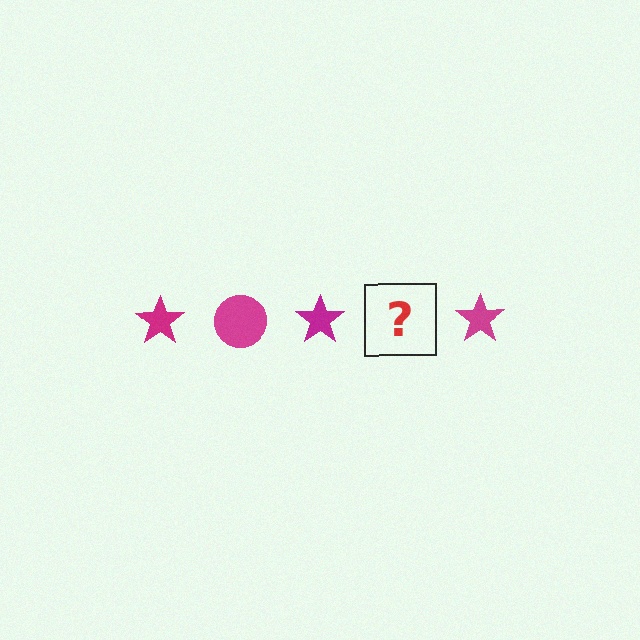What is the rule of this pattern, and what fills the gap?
The rule is that the pattern cycles through star, circle shapes in magenta. The gap should be filled with a magenta circle.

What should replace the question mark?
The question mark should be replaced with a magenta circle.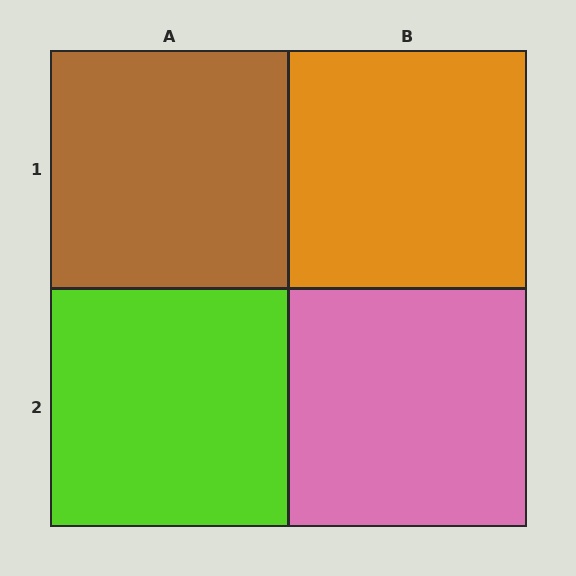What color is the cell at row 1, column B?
Orange.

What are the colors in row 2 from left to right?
Lime, pink.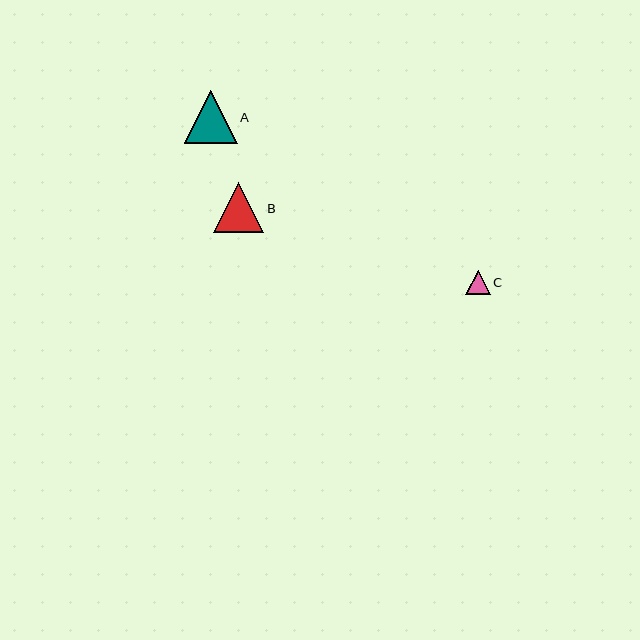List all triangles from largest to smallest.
From largest to smallest: A, B, C.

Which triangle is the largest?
Triangle A is the largest with a size of approximately 53 pixels.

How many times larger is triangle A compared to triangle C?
Triangle A is approximately 2.2 times the size of triangle C.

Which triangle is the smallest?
Triangle C is the smallest with a size of approximately 24 pixels.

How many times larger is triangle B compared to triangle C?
Triangle B is approximately 2.1 times the size of triangle C.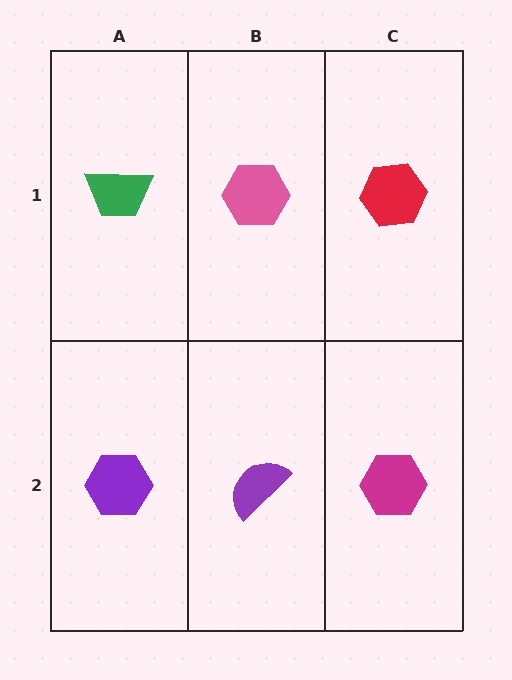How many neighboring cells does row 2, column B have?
3.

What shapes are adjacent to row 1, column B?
A purple semicircle (row 2, column B), a green trapezoid (row 1, column A), a red hexagon (row 1, column C).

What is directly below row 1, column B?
A purple semicircle.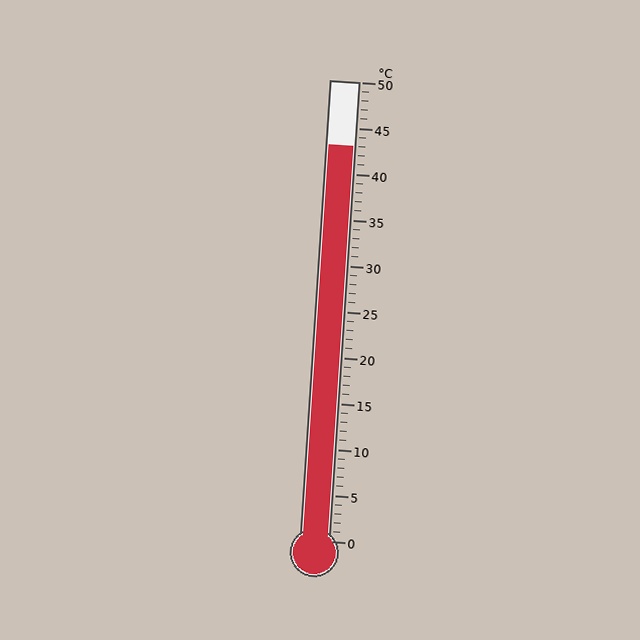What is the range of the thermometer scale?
The thermometer scale ranges from 0°C to 50°C.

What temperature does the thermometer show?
The thermometer shows approximately 43°C.